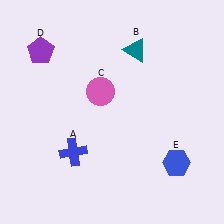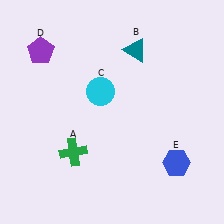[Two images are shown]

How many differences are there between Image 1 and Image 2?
There are 2 differences between the two images.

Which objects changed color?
A changed from blue to green. C changed from pink to cyan.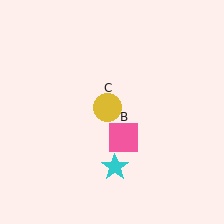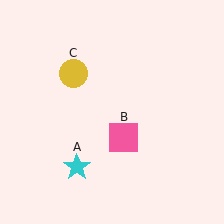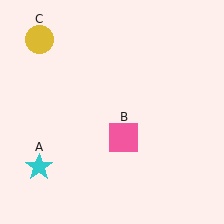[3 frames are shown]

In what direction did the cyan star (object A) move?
The cyan star (object A) moved left.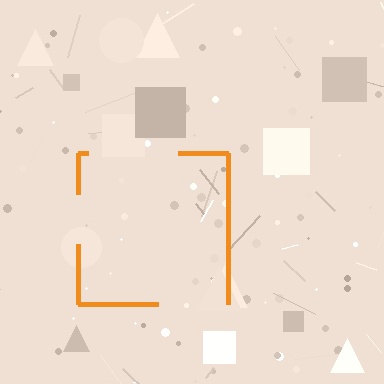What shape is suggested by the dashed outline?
The dashed outline suggests a square.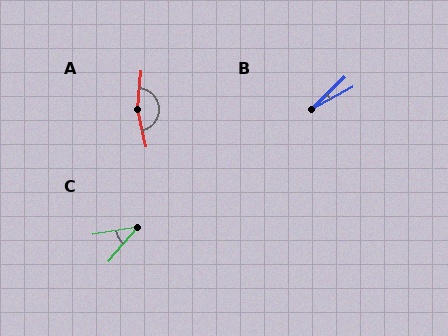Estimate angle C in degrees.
Approximately 40 degrees.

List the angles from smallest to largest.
B (15°), C (40°), A (162°).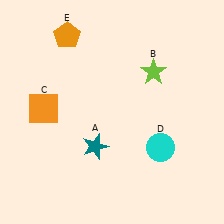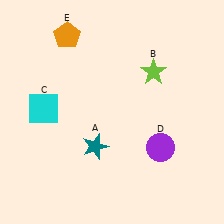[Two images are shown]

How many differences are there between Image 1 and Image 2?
There are 2 differences between the two images.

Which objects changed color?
C changed from orange to cyan. D changed from cyan to purple.